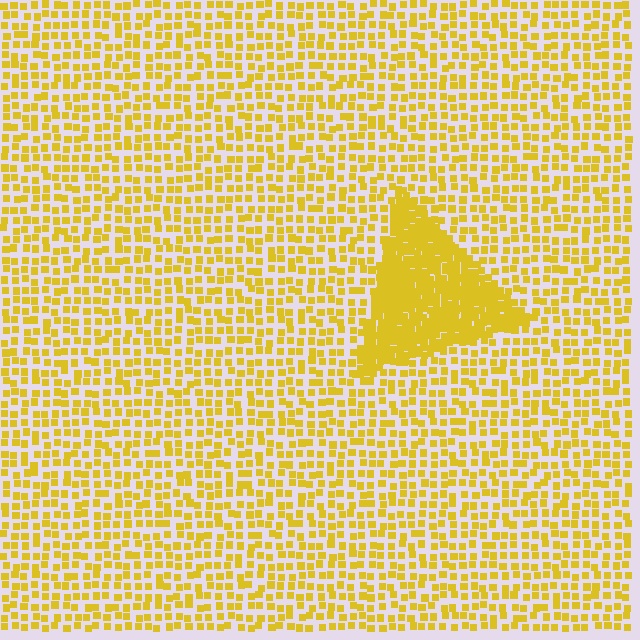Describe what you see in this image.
The image contains small yellow elements arranged at two different densities. A triangle-shaped region is visible where the elements are more densely packed than the surrounding area.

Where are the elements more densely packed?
The elements are more densely packed inside the triangle boundary.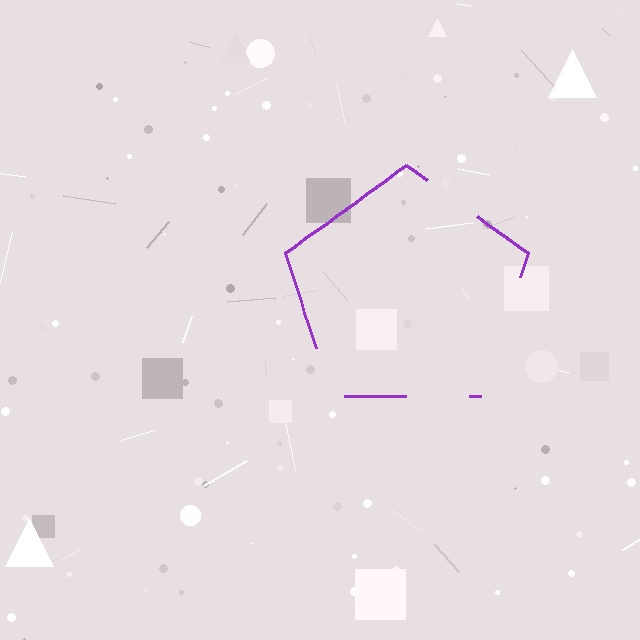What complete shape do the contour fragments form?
The contour fragments form a pentagon.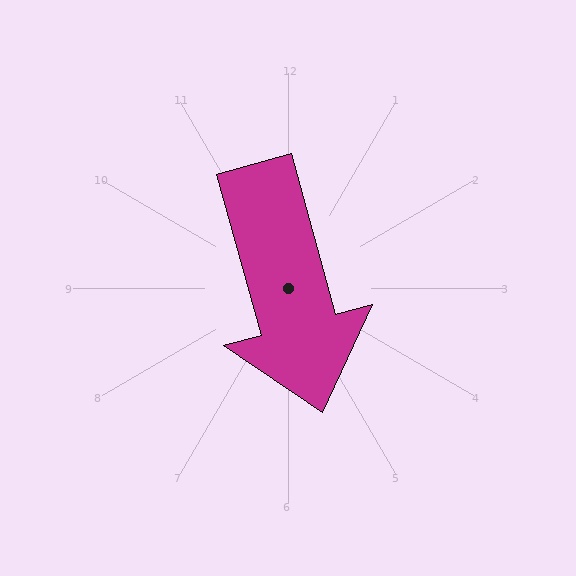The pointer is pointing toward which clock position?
Roughly 5 o'clock.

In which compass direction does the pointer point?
South.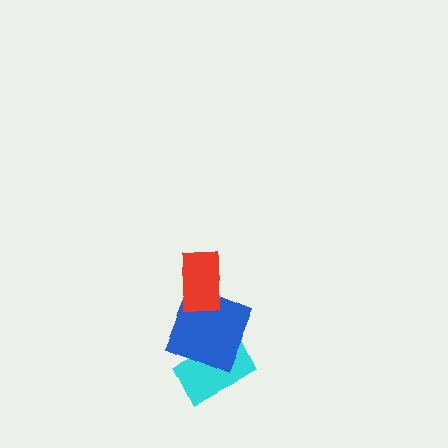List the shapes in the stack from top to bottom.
From top to bottom: the red rectangle, the blue square, the cyan rectangle.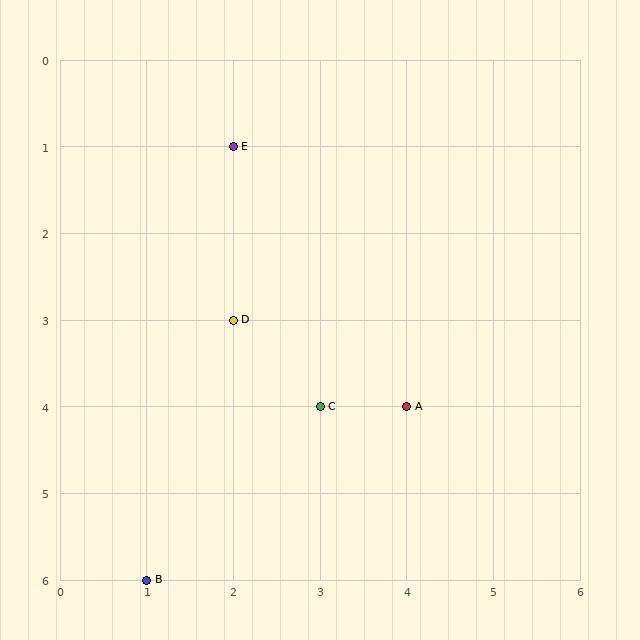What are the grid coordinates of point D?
Point D is at grid coordinates (2, 3).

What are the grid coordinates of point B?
Point B is at grid coordinates (1, 6).